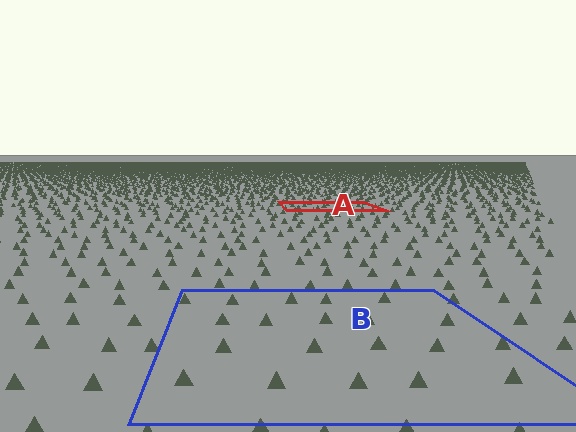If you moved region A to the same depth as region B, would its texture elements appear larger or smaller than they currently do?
They would appear larger. At a closer depth, the same texture elements are projected at a bigger on-screen size.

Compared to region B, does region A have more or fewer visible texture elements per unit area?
Region A has more texture elements per unit area — they are packed more densely because it is farther away.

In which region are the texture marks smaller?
The texture marks are smaller in region A, because it is farther away.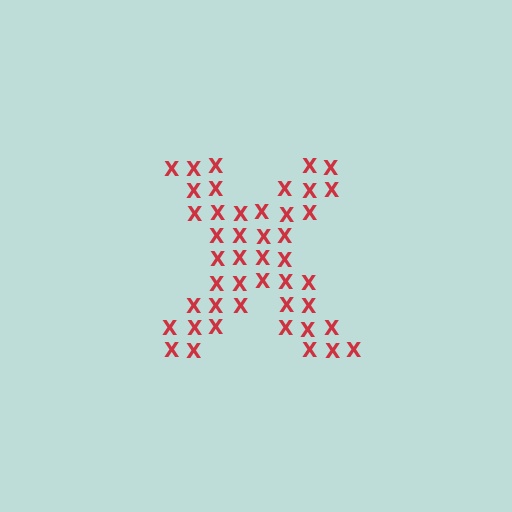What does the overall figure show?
The overall figure shows the letter X.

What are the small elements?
The small elements are letter X's.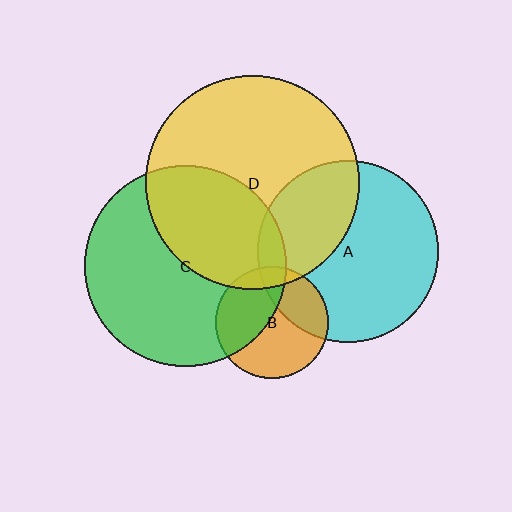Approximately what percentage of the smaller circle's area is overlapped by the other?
Approximately 10%.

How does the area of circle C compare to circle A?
Approximately 1.2 times.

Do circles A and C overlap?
Yes.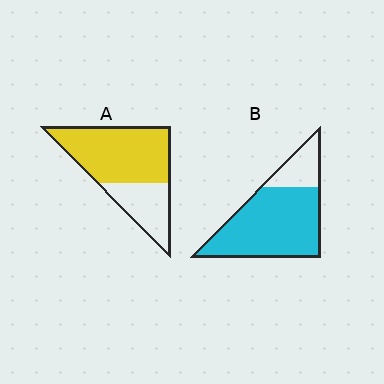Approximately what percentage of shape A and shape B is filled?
A is approximately 65% and B is approximately 80%.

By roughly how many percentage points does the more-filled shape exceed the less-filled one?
By roughly 10 percentage points (B over A).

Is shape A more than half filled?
Yes.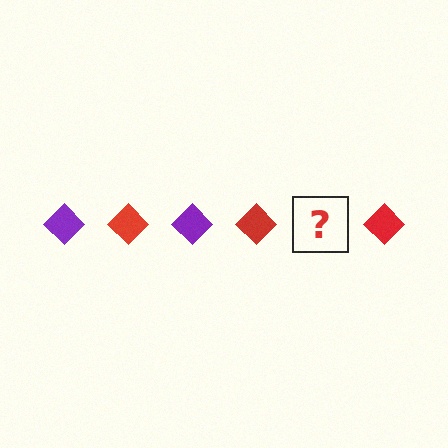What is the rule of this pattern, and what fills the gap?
The rule is that the pattern cycles through purple, red diamonds. The gap should be filled with a purple diamond.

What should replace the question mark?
The question mark should be replaced with a purple diamond.